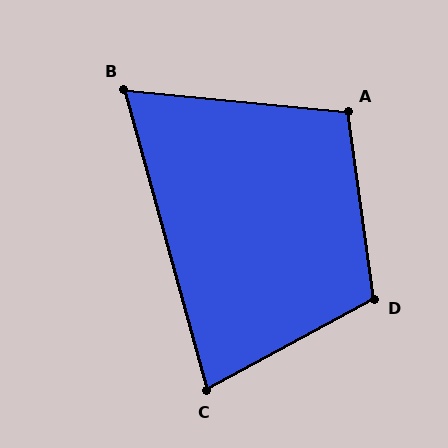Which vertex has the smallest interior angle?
B, at approximately 69 degrees.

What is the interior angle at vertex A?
Approximately 103 degrees (obtuse).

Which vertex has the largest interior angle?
D, at approximately 111 degrees.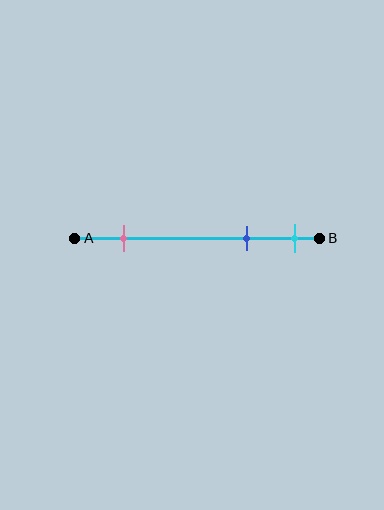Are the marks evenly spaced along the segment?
No, the marks are not evenly spaced.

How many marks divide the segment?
There are 3 marks dividing the segment.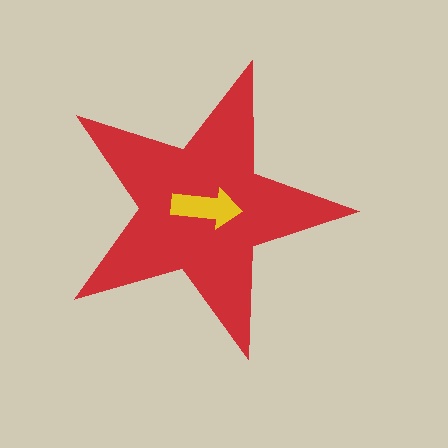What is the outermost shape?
The red star.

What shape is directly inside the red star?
The yellow arrow.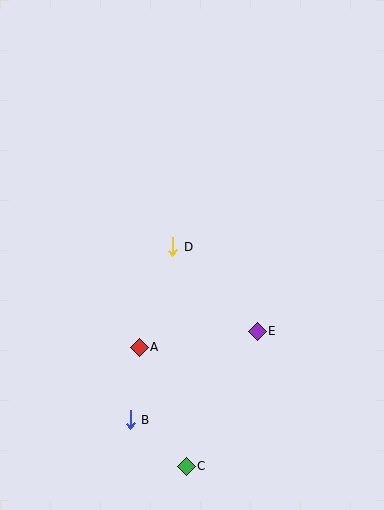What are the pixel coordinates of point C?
Point C is at (186, 467).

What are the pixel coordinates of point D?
Point D is at (173, 247).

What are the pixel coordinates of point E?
Point E is at (257, 331).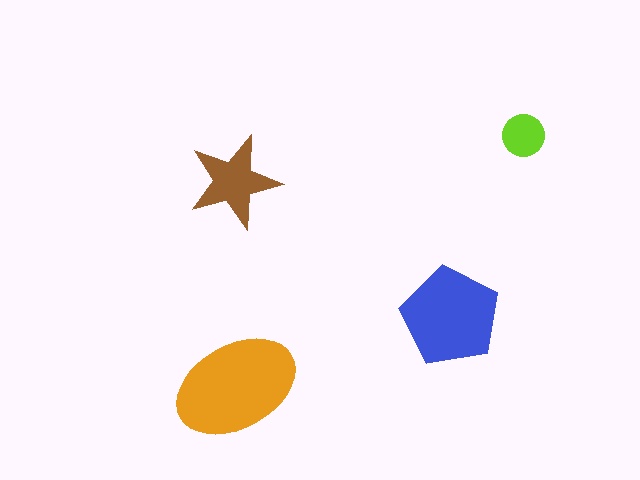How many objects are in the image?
There are 4 objects in the image.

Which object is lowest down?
The orange ellipse is bottommost.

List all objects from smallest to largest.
The lime circle, the brown star, the blue pentagon, the orange ellipse.